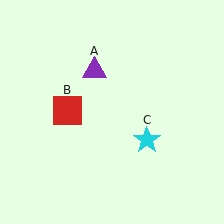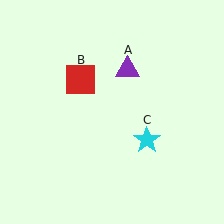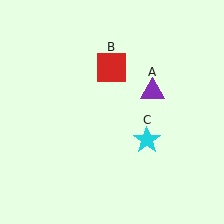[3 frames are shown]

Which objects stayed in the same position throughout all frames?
Cyan star (object C) remained stationary.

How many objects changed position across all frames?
2 objects changed position: purple triangle (object A), red square (object B).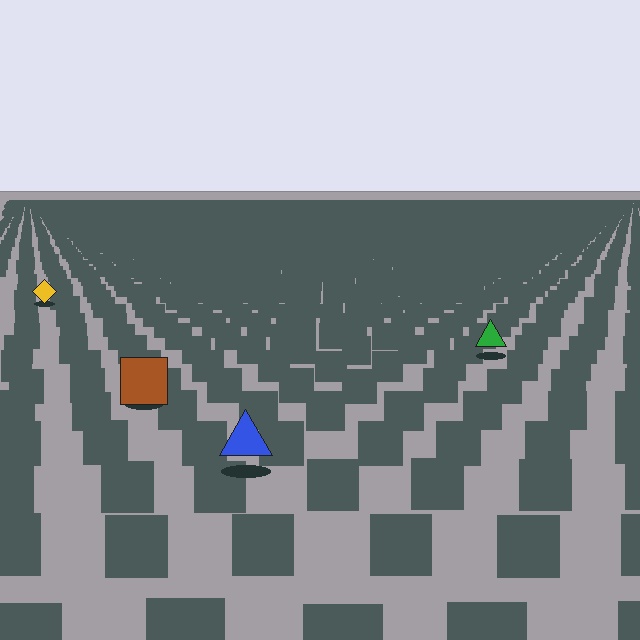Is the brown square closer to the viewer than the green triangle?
Yes. The brown square is closer — you can tell from the texture gradient: the ground texture is coarser near it.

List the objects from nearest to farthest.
From nearest to farthest: the blue triangle, the brown square, the green triangle, the yellow diamond.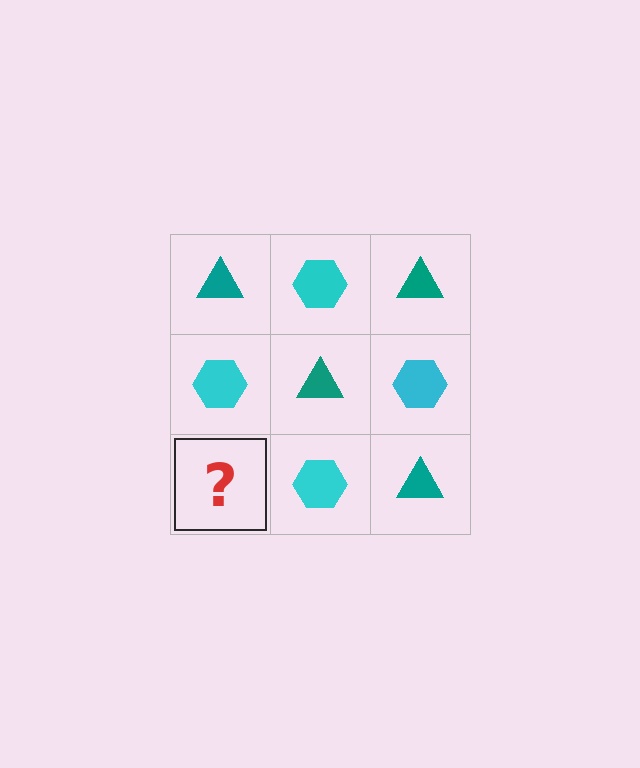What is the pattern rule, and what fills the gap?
The rule is that it alternates teal triangle and cyan hexagon in a checkerboard pattern. The gap should be filled with a teal triangle.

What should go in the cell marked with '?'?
The missing cell should contain a teal triangle.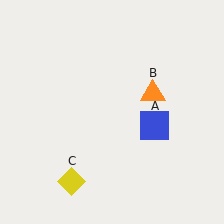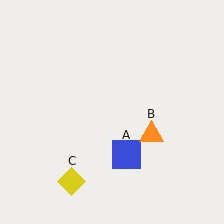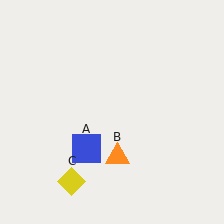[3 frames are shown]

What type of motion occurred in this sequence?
The blue square (object A), orange triangle (object B) rotated clockwise around the center of the scene.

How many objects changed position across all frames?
2 objects changed position: blue square (object A), orange triangle (object B).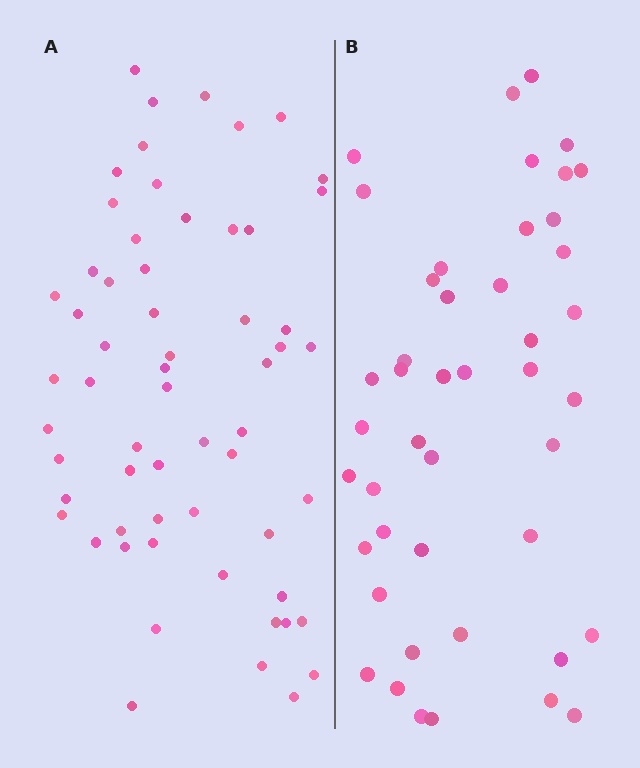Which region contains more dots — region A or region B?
Region A (the left region) has more dots.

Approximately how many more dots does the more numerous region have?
Region A has approximately 15 more dots than region B.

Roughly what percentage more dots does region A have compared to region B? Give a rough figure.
About 35% more.